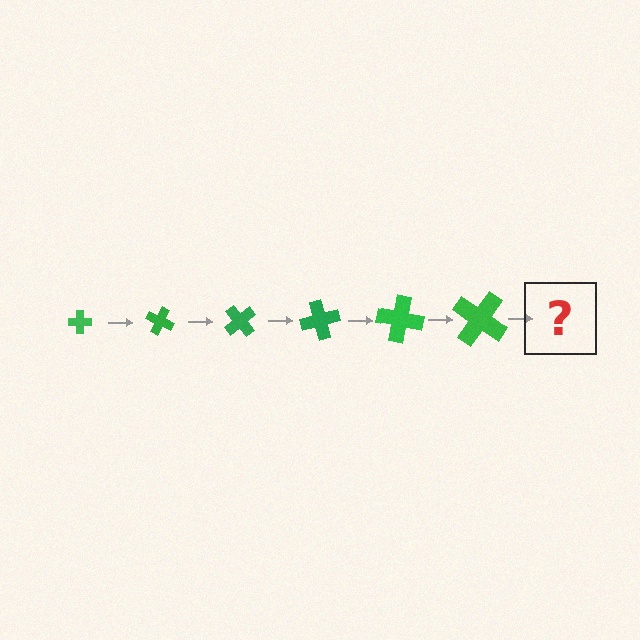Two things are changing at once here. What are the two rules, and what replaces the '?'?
The two rules are that the cross grows larger each step and it rotates 25 degrees each step. The '?' should be a cross, larger than the previous one and rotated 150 degrees from the start.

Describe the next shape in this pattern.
It should be a cross, larger than the previous one and rotated 150 degrees from the start.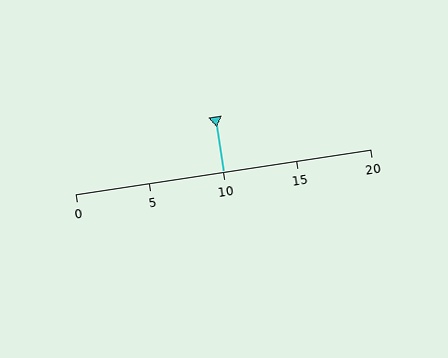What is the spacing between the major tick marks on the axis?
The major ticks are spaced 5 apart.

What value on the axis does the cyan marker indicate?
The marker indicates approximately 10.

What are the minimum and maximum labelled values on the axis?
The axis runs from 0 to 20.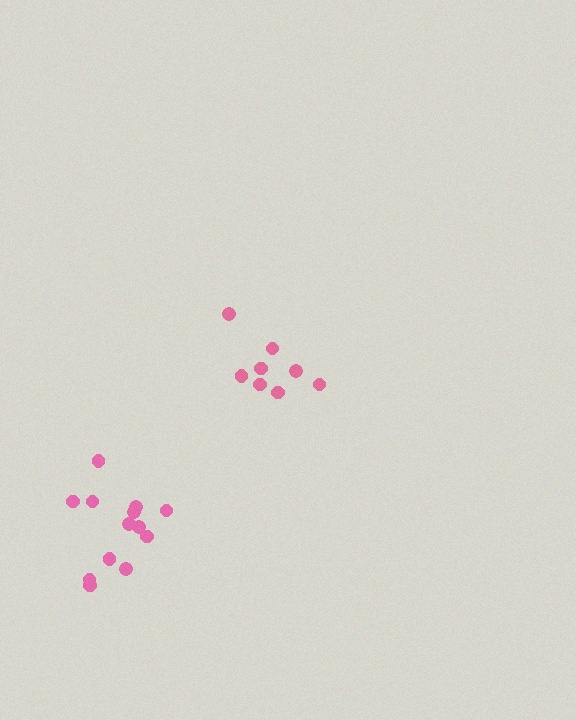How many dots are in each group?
Group 1: 13 dots, Group 2: 8 dots (21 total).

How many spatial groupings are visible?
There are 2 spatial groupings.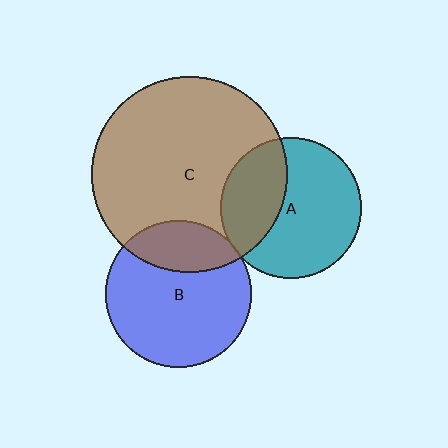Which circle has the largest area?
Circle C (brown).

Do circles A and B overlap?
Yes.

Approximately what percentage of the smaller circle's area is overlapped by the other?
Approximately 5%.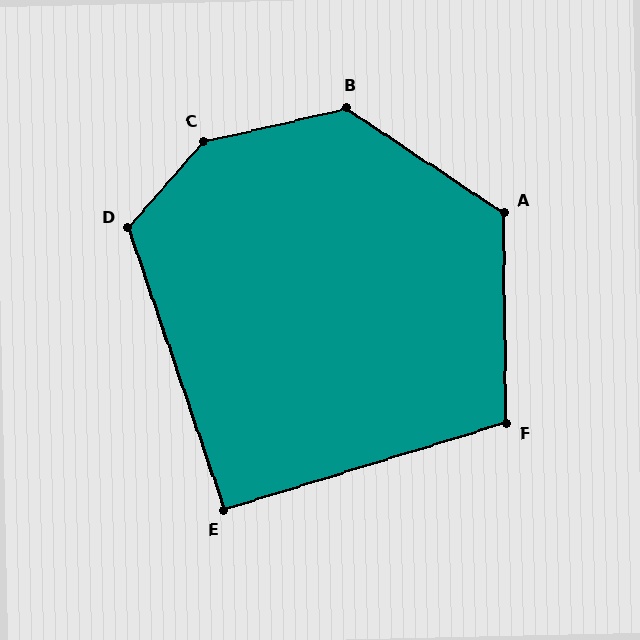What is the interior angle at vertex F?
Approximately 106 degrees (obtuse).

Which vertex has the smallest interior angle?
E, at approximately 92 degrees.